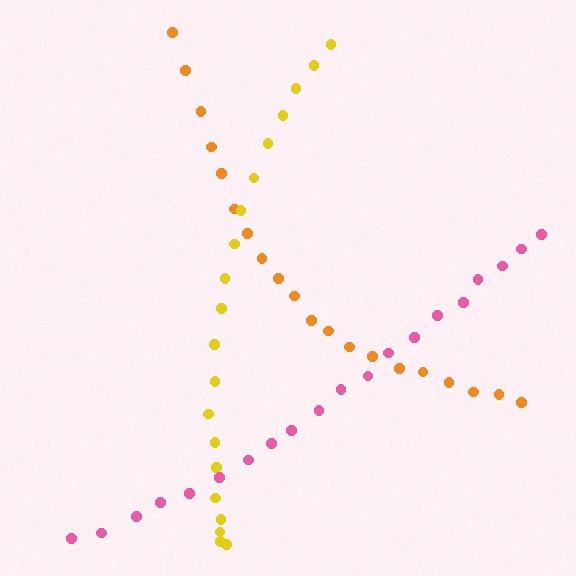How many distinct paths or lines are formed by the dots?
There are 3 distinct paths.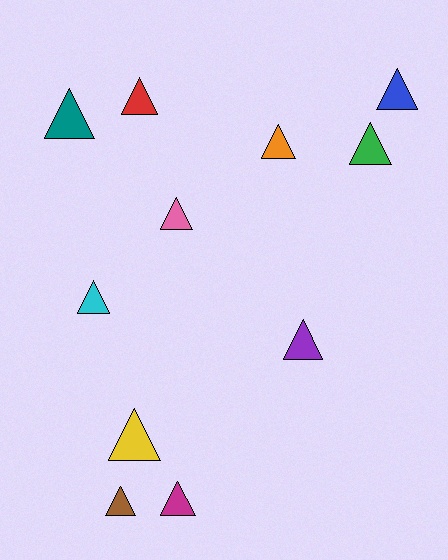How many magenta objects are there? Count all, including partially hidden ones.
There is 1 magenta object.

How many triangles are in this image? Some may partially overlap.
There are 11 triangles.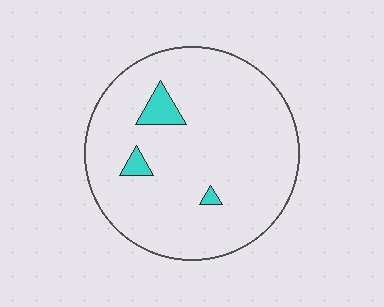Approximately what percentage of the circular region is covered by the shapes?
Approximately 5%.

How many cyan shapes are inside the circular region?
3.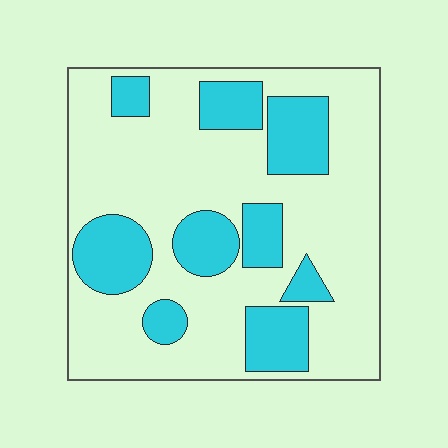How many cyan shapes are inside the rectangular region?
9.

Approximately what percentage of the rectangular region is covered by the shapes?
Approximately 30%.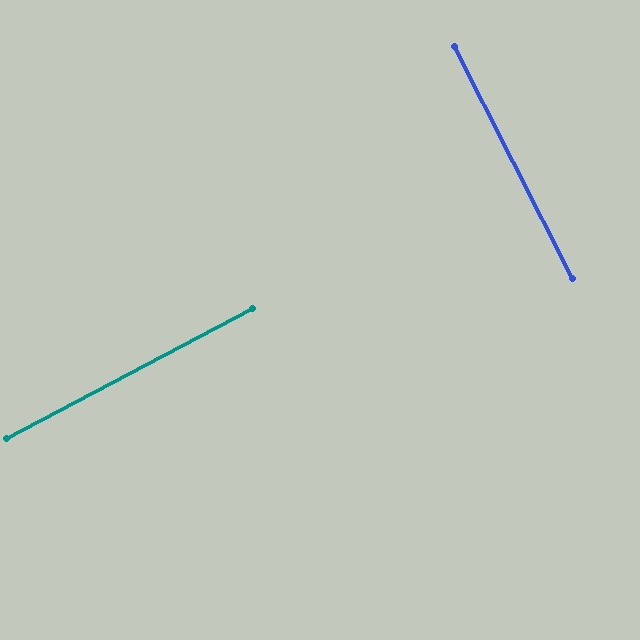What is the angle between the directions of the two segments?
Approximately 89 degrees.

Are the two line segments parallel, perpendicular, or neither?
Perpendicular — they meet at approximately 89°.